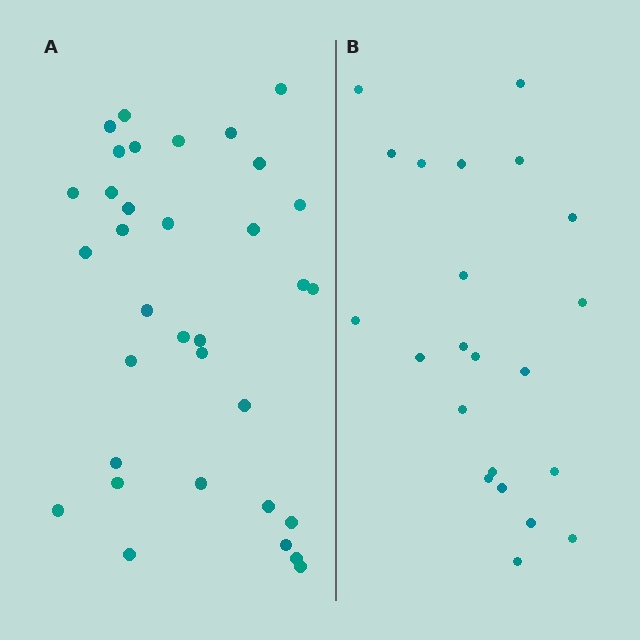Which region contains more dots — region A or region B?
Region A (the left region) has more dots.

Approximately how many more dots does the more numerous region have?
Region A has roughly 12 or so more dots than region B.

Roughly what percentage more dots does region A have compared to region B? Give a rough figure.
About 55% more.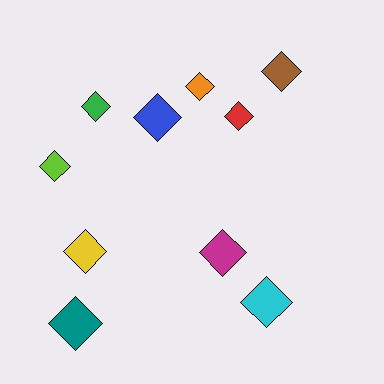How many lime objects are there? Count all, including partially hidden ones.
There is 1 lime object.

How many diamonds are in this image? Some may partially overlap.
There are 10 diamonds.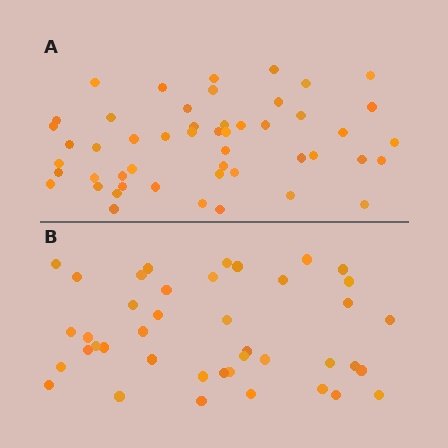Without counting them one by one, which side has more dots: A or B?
Region A (the top region) has more dots.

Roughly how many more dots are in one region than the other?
Region A has roughly 8 or so more dots than region B.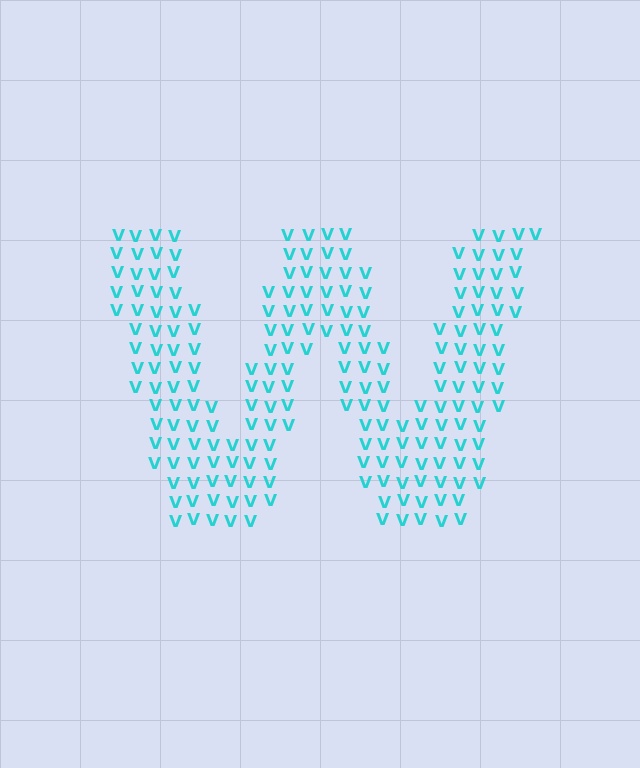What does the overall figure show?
The overall figure shows the letter W.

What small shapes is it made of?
It is made of small letter V's.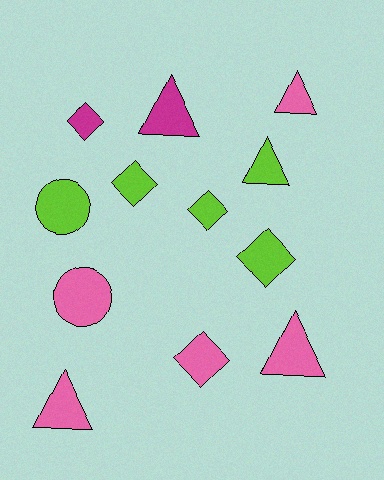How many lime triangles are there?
There is 1 lime triangle.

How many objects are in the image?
There are 12 objects.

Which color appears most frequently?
Lime, with 5 objects.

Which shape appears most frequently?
Diamond, with 5 objects.